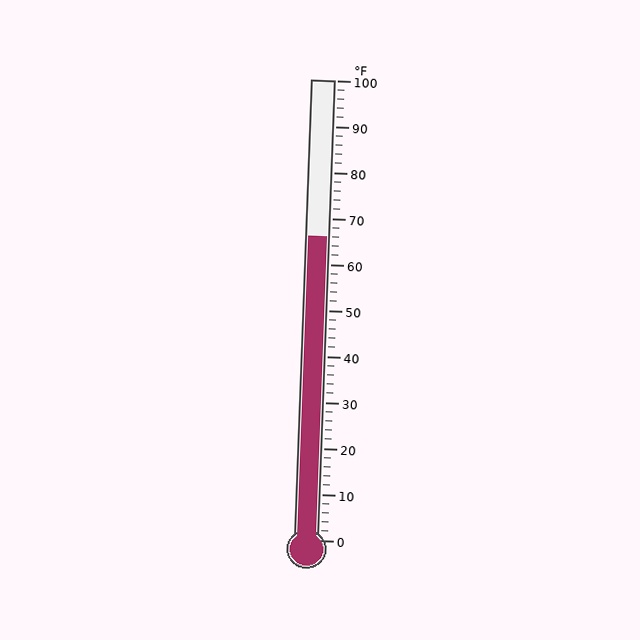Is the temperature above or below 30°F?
The temperature is above 30°F.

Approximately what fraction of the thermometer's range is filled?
The thermometer is filled to approximately 65% of its range.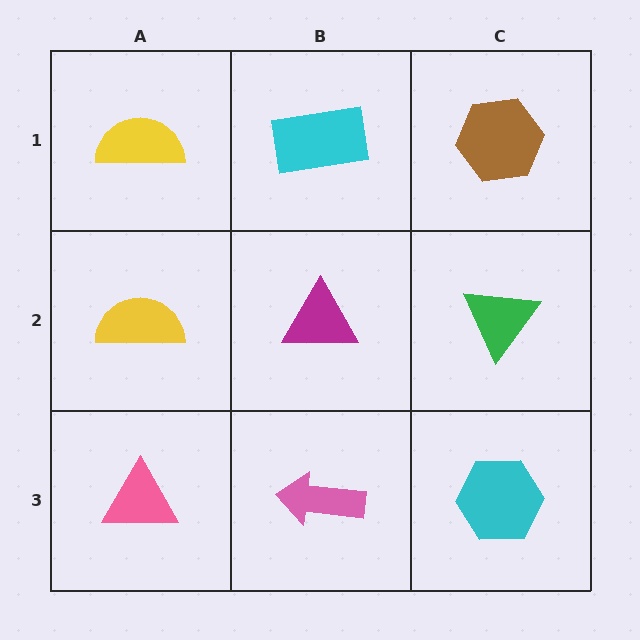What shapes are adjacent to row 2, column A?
A yellow semicircle (row 1, column A), a pink triangle (row 3, column A), a magenta triangle (row 2, column B).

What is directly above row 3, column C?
A green triangle.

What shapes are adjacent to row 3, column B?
A magenta triangle (row 2, column B), a pink triangle (row 3, column A), a cyan hexagon (row 3, column C).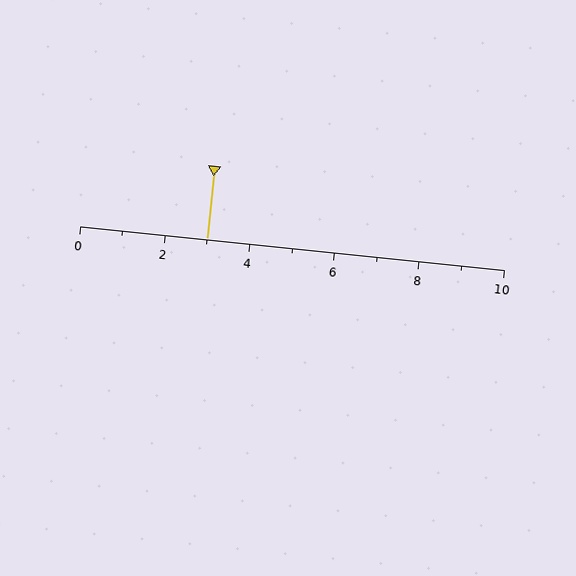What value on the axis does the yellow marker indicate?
The marker indicates approximately 3.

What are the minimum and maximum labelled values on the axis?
The axis runs from 0 to 10.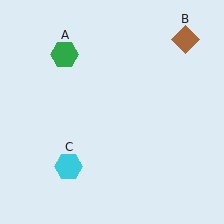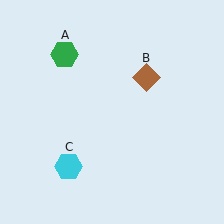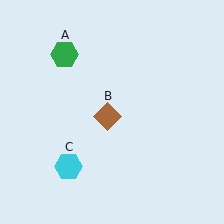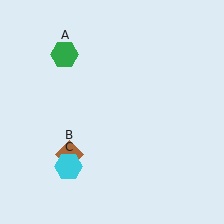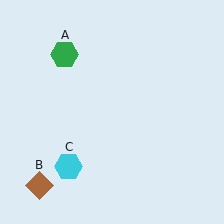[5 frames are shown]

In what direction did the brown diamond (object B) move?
The brown diamond (object B) moved down and to the left.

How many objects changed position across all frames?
1 object changed position: brown diamond (object B).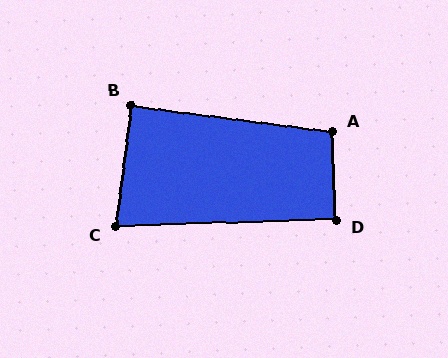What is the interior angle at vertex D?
Approximately 90 degrees (approximately right).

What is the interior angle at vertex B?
Approximately 90 degrees (approximately right).